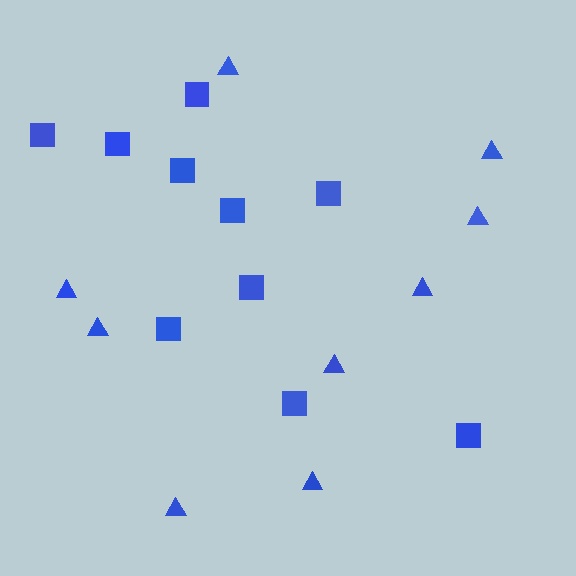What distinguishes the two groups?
There are 2 groups: one group of squares (10) and one group of triangles (9).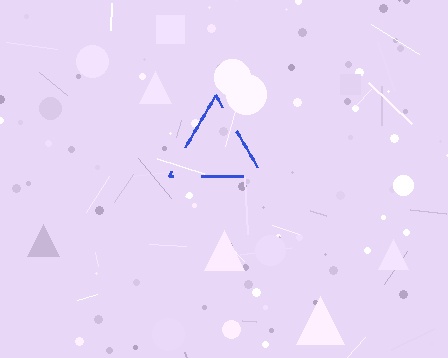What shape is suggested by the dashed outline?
The dashed outline suggests a triangle.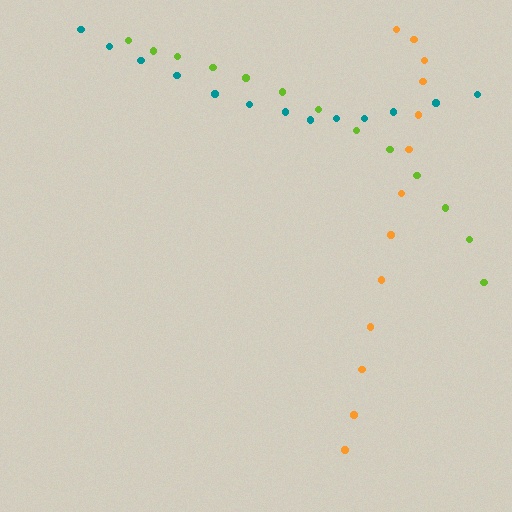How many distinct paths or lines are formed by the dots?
There are 3 distinct paths.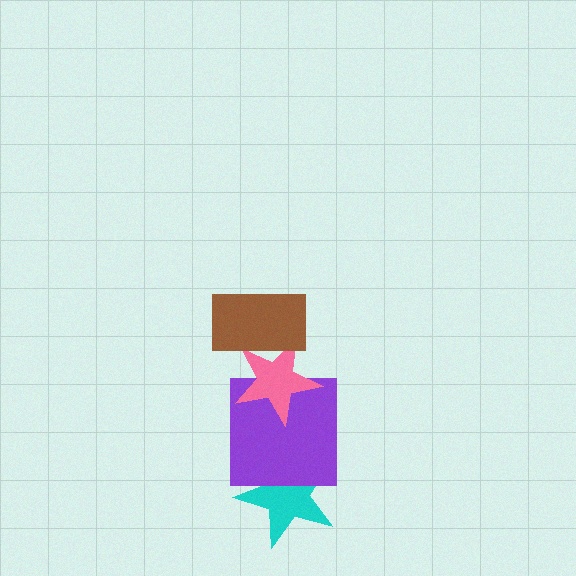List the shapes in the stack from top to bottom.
From top to bottom: the brown rectangle, the pink star, the purple square, the cyan star.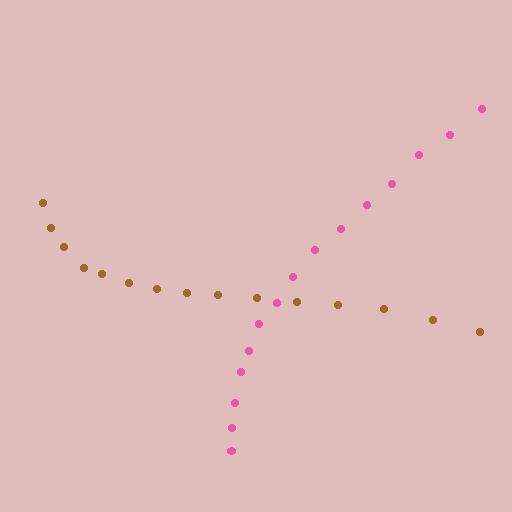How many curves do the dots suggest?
There are 2 distinct paths.